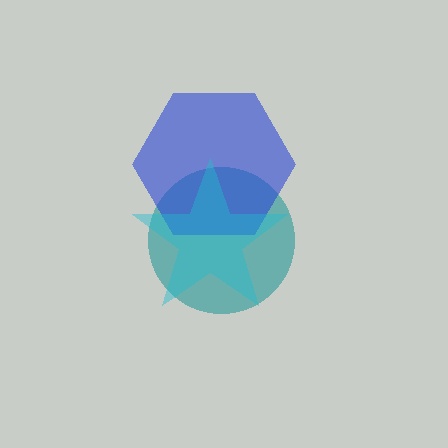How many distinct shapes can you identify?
There are 3 distinct shapes: a teal circle, a blue hexagon, a cyan star.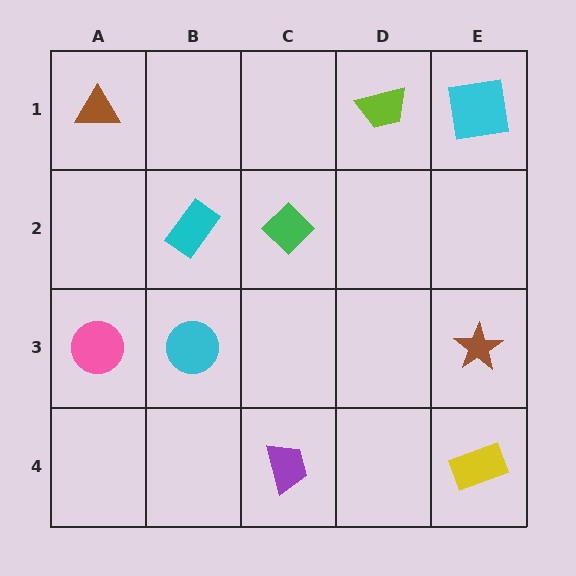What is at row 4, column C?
A purple trapezoid.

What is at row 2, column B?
A cyan rectangle.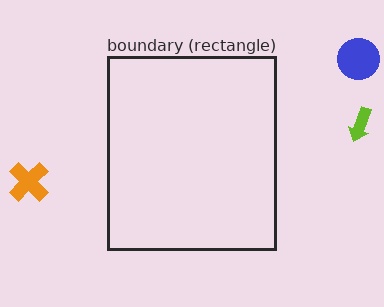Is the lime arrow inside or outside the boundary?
Outside.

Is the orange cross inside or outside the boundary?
Outside.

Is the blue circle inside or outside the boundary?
Outside.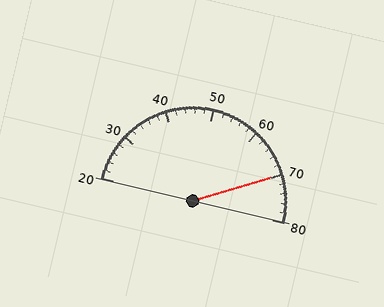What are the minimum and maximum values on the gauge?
The gauge ranges from 20 to 80.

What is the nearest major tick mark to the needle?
The nearest major tick mark is 70.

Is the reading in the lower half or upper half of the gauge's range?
The reading is in the upper half of the range (20 to 80).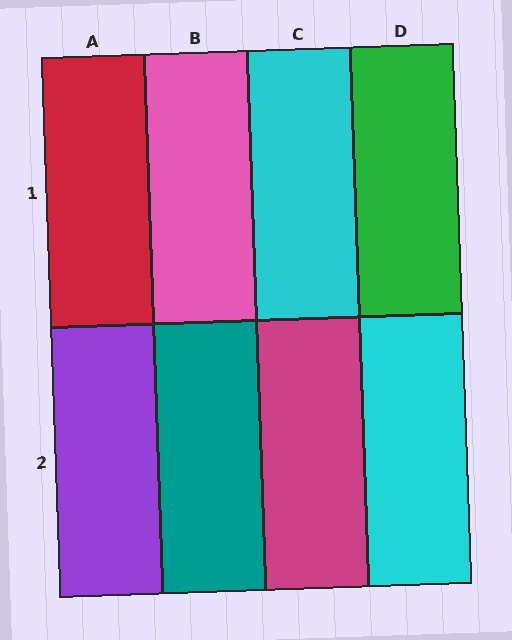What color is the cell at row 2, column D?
Cyan.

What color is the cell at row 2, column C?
Magenta.